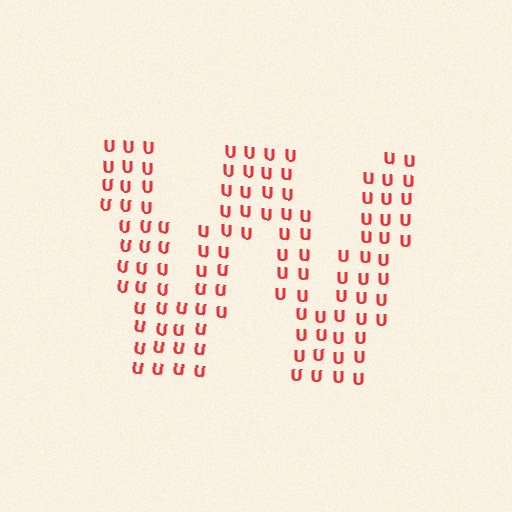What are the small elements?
The small elements are letter U's.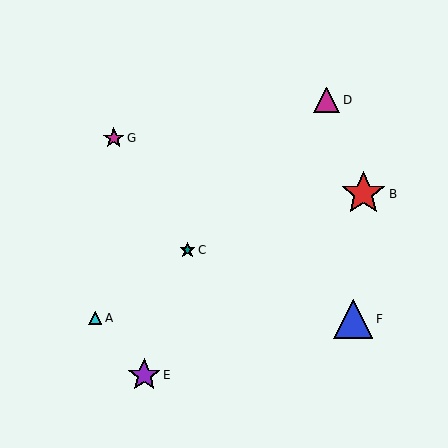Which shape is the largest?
The red star (labeled B) is the largest.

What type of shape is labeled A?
Shape A is a cyan triangle.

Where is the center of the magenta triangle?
The center of the magenta triangle is at (327, 100).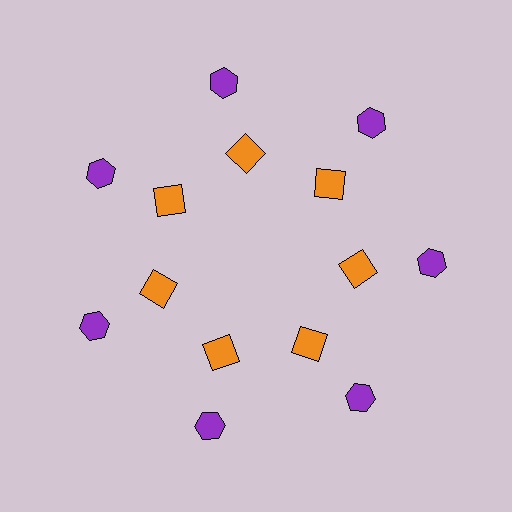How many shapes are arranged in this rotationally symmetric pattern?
There are 14 shapes, arranged in 7 groups of 2.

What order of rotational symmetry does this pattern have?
This pattern has 7-fold rotational symmetry.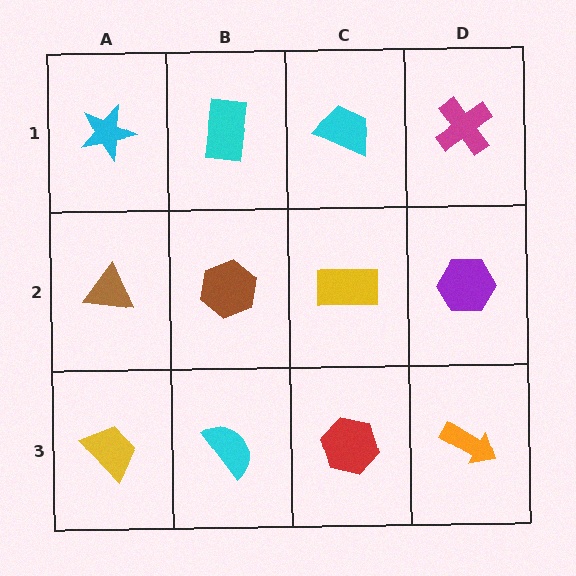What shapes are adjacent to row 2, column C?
A cyan trapezoid (row 1, column C), a red hexagon (row 3, column C), a brown hexagon (row 2, column B), a purple hexagon (row 2, column D).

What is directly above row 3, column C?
A yellow rectangle.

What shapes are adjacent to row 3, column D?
A purple hexagon (row 2, column D), a red hexagon (row 3, column C).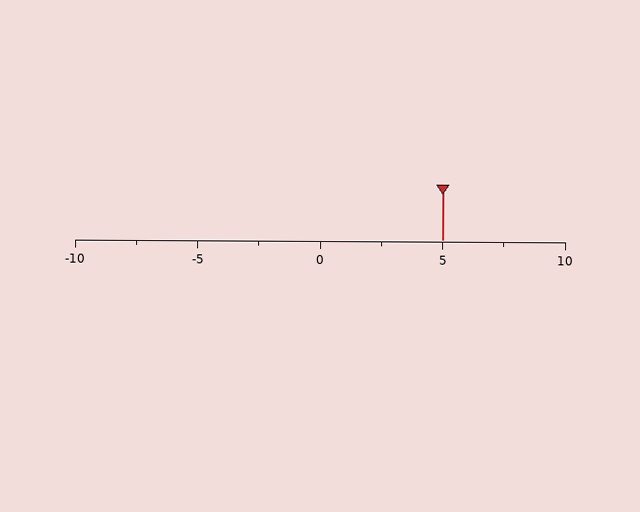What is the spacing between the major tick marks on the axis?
The major ticks are spaced 5 apart.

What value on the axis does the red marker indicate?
The marker indicates approximately 5.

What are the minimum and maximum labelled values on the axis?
The axis runs from -10 to 10.